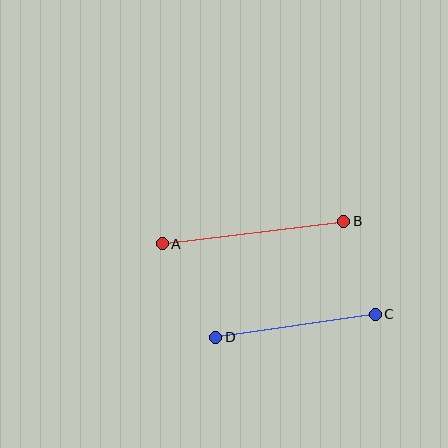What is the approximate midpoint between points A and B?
The midpoint is at approximately (253, 233) pixels.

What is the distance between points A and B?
The distance is approximately 183 pixels.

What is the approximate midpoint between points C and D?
The midpoint is at approximately (296, 326) pixels.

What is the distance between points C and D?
The distance is approximately 162 pixels.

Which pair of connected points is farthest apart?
Points A and B are farthest apart.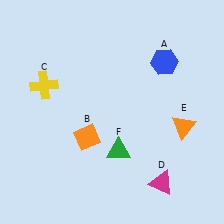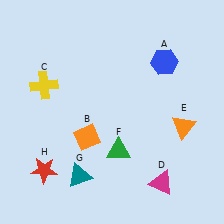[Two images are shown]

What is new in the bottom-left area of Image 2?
A teal triangle (G) was added in the bottom-left area of Image 2.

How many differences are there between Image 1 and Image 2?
There are 2 differences between the two images.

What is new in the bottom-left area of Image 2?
A red star (H) was added in the bottom-left area of Image 2.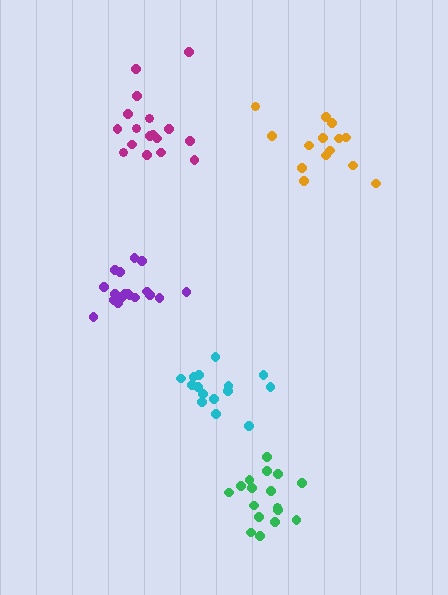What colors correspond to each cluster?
The clusters are colored: cyan, magenta, purple, orange, green.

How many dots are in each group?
Group 1: 15 dots, Group 2: 17 dots, Group 3: 18 dots, Group 4: 14 dots, Group 5: 17 dots (81 total).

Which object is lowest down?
The green cluster is bottommost.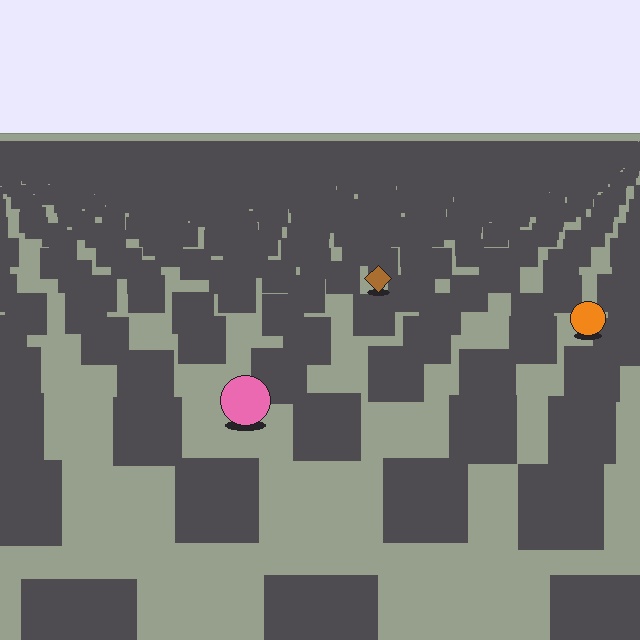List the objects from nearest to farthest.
From nearest to farthest: the pink circle, the orange circle, the brown diamond.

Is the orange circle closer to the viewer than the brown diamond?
Yes. The orange circle is closer — you can tell from the texture gradient: the ground texture is coarser near it.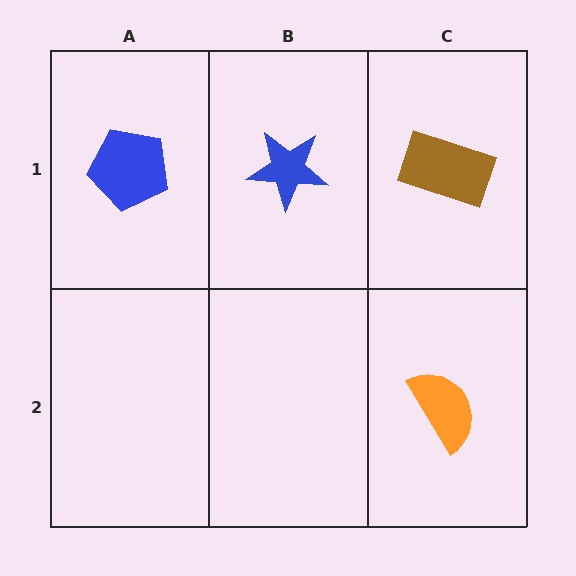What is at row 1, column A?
A blue pentagon.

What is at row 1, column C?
A brown rectangle.